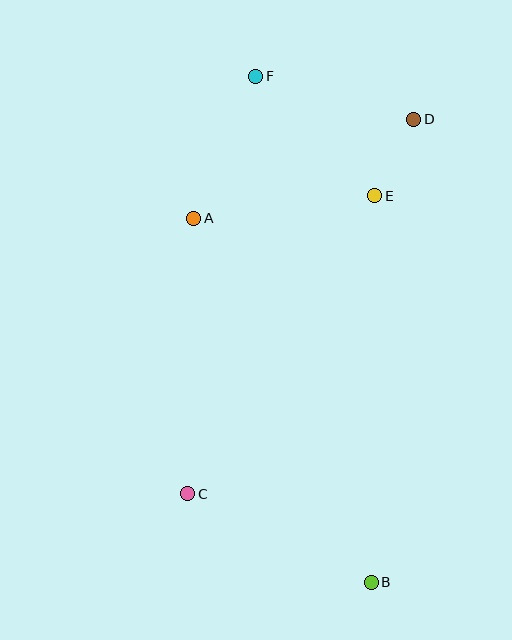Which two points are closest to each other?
Points D and E are closest to each other.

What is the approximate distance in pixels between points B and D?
The distance between B and D is approximately 465 pixels.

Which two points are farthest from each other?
Points B and F are farthest from each other.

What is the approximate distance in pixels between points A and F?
The distance between A and F is approximately 155 pixels.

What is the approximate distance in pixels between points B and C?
The distance between B and C is approximately 204 pixels.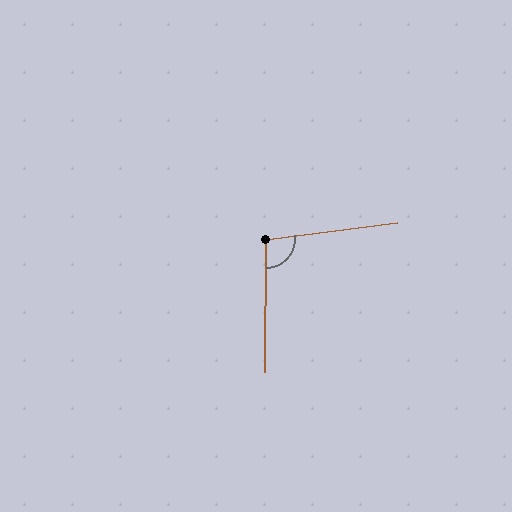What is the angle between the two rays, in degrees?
Approximately 98 degrees.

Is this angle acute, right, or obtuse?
It is obtuse.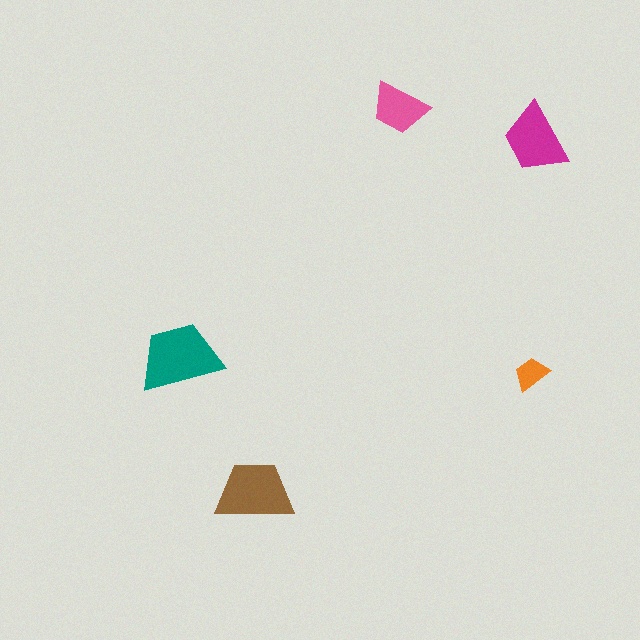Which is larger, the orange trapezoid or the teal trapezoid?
The teal one.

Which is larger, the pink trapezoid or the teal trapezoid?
The teal one.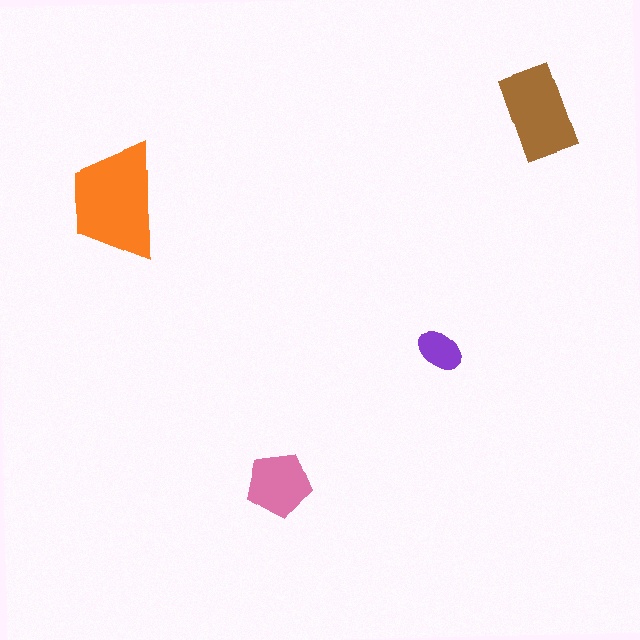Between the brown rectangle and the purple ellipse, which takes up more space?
The brown rectangle.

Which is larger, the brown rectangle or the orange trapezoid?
The orange trapezoid.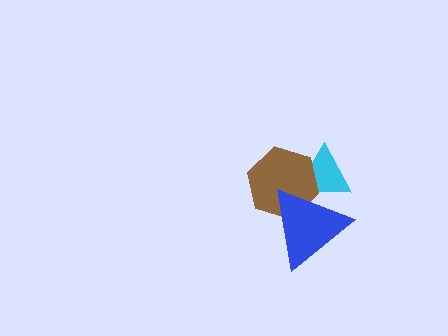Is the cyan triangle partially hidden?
Yes, it is partially covered by another shape.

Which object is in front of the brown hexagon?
The blue triangle is in front of the brown hexagon.